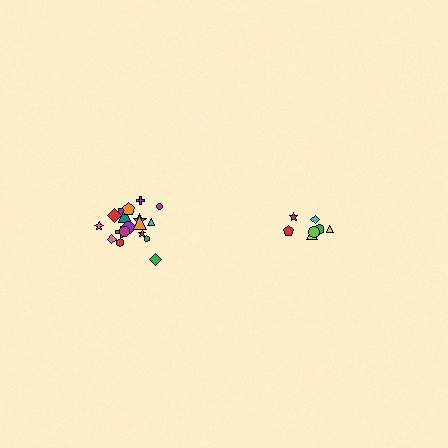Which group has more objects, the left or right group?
The left group.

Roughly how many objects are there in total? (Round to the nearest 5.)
Roughly 25 objects in total.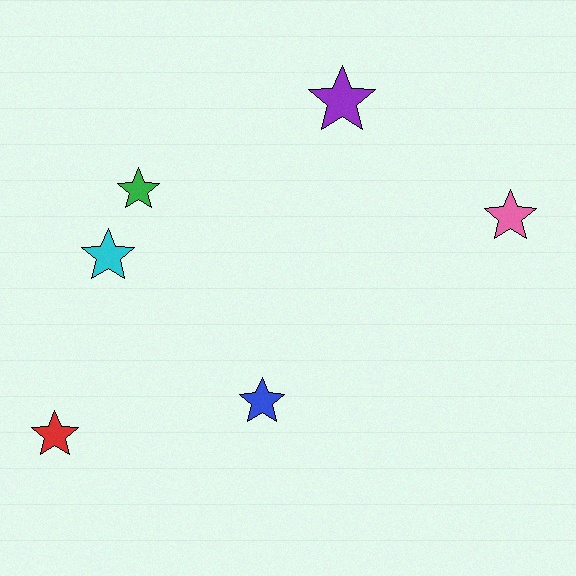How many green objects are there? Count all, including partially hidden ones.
There is 1 green object.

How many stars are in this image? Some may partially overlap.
There are 6 stars.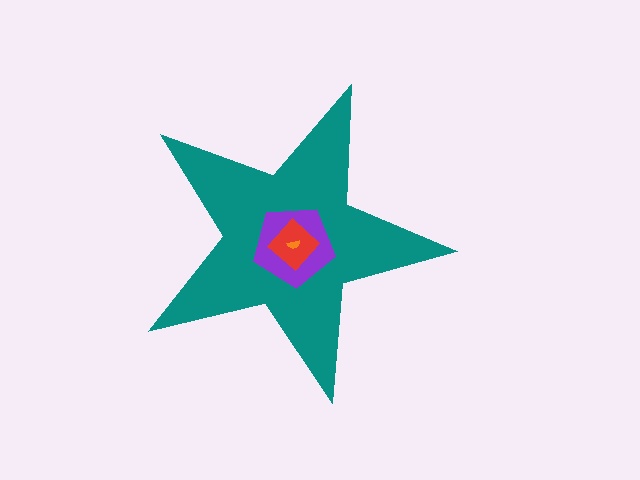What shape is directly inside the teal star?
The purple pentagon.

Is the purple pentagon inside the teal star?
Yes.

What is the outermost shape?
The teal star.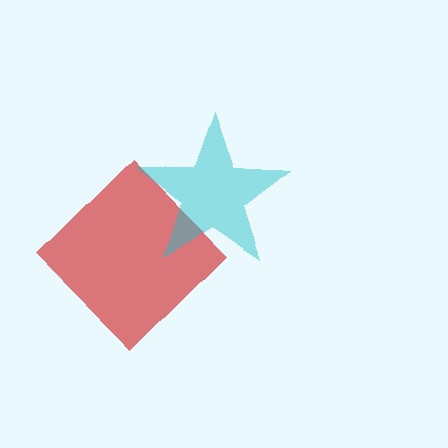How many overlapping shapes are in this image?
There are 2 overlapping shapes in the image.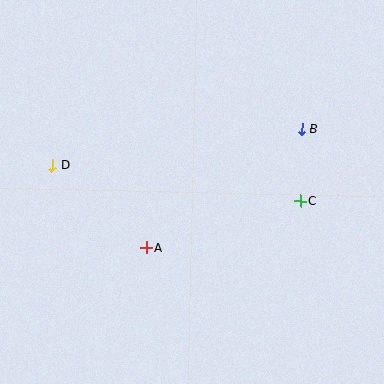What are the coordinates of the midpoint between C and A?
The midpoint between C and A is at (223, 224).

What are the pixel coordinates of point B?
Point B is at (302, 129).